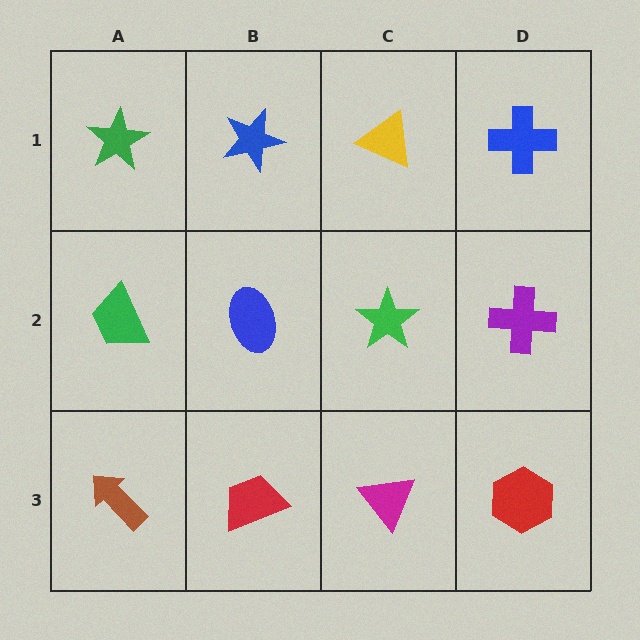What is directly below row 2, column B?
A red trapezoid.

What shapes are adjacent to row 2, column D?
A blue cross (row 1, column D), a red hexagon (row 3, column D), a green star (row 2, column C).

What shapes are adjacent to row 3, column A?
A green trapezoid (row 2, column A), a red trapezoid (row 3, column B).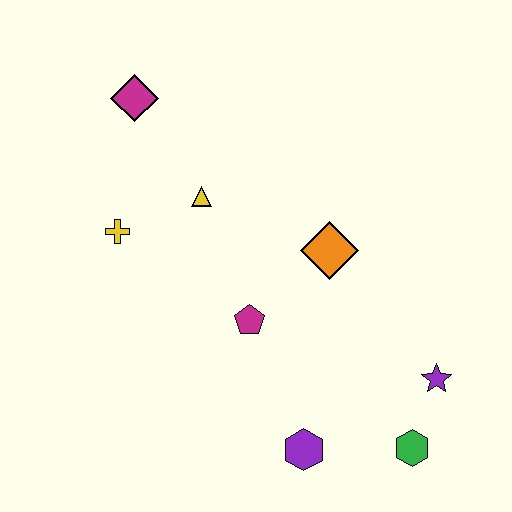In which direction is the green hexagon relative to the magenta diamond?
The green hexagon is below the magenta diamond.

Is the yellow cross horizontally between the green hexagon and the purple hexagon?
No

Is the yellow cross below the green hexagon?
No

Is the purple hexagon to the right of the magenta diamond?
Yes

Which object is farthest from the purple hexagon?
The magenta diamond is farthest from the purple hexagon.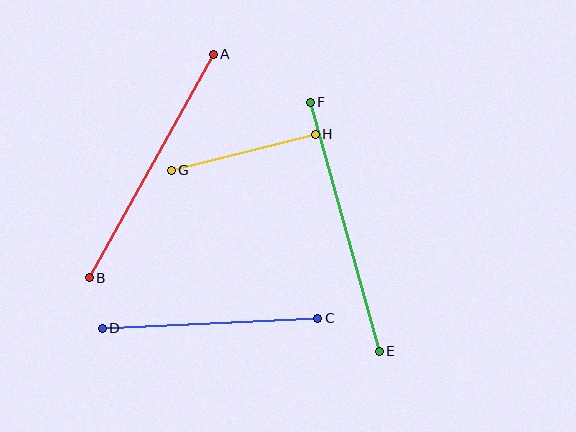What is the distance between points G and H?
The distance is approximately 149 pixels.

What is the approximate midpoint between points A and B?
The midpoint is at approximately (151, 166) pixels.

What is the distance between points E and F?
The distance is approximately 258 pixels.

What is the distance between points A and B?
The distance is approximately 256 pixels.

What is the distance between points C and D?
The distance is approximately 216 pixels.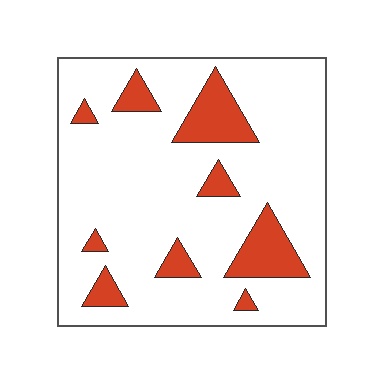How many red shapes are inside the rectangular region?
9.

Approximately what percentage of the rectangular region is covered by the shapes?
Approximately 15%.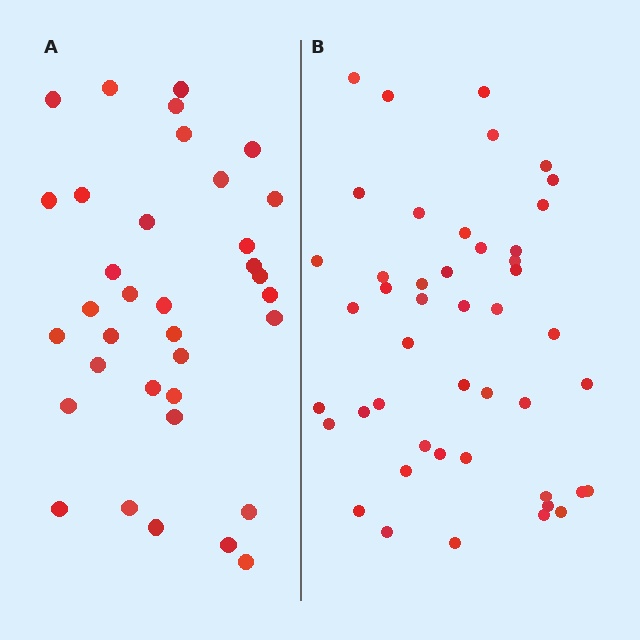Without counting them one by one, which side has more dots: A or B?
Region B (the right region) has more dots.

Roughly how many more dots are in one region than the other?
Region B has roughly 12 or so more dots than region A.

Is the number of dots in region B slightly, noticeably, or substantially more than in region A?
Region B has noticeably more, but not dramatically so. The ratio is roughly 1.3 to 1.